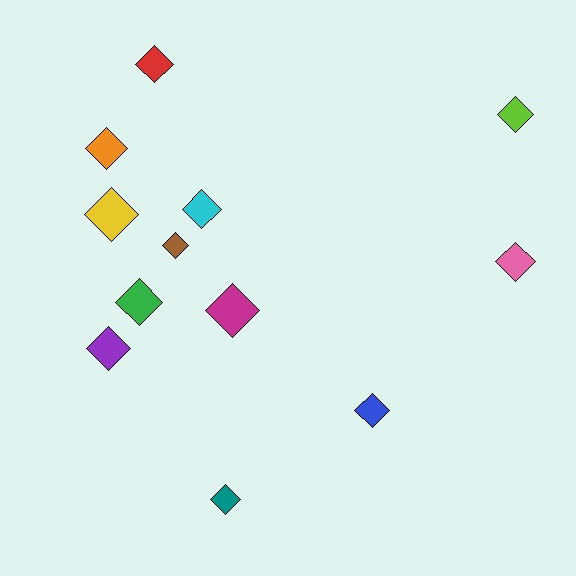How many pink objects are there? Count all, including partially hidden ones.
There is 1 pink object.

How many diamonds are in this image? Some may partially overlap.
There are 12 diamonds.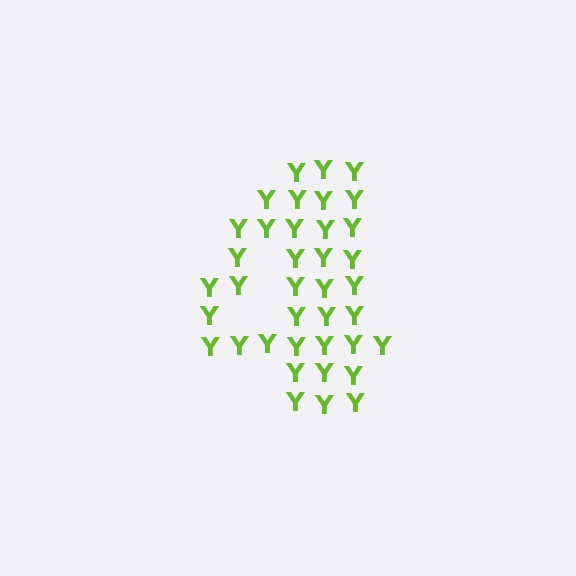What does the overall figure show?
The overall figure shows the digit 4.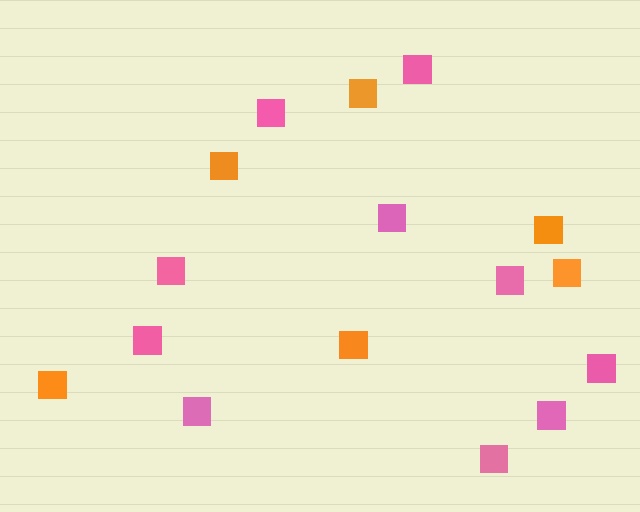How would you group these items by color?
There are 2 groups: one group of orange squares (6) and one group of pink squares (10).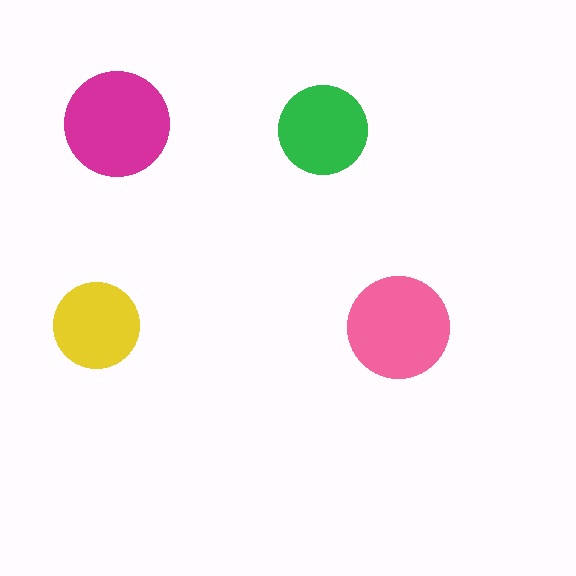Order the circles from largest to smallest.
the magenta one, the pink one, the green one, the yellow one.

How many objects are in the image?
There are 4 objects in the image.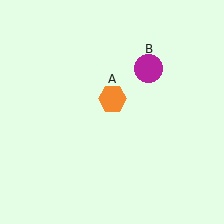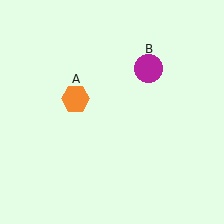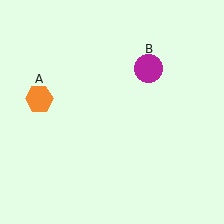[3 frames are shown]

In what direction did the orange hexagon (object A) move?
The orange hexagon (object A) moved left.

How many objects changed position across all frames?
1 object changed position: orange hexagon (object A).